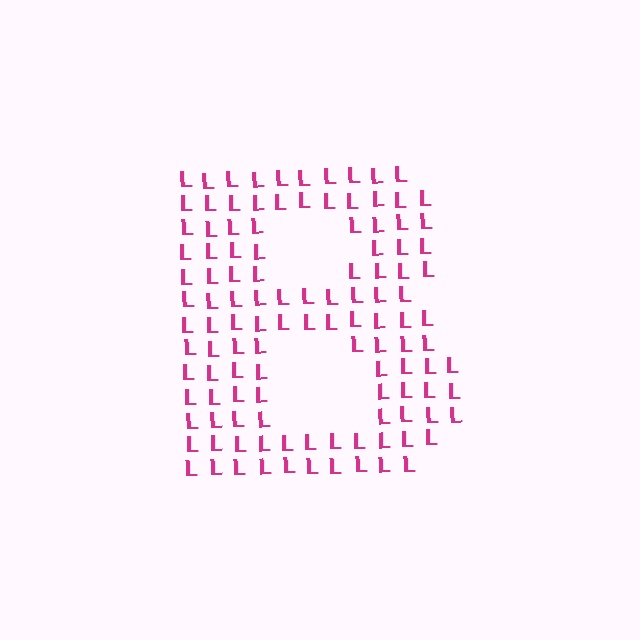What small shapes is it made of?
It is made of small letter L's.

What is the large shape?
The large shape is the letter B.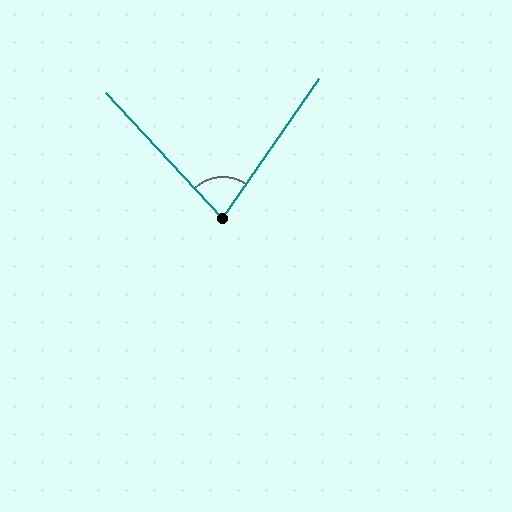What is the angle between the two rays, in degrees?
Approximately 78 degrees.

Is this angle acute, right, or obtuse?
It is acute.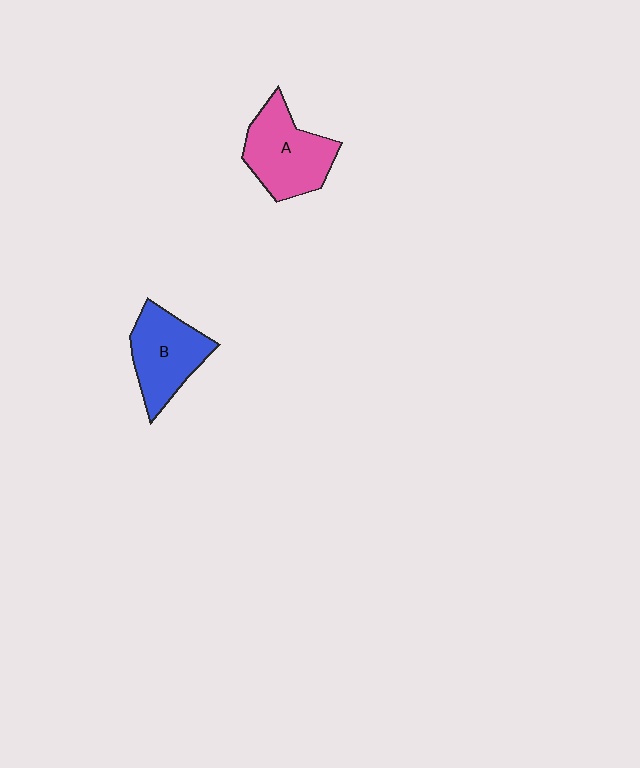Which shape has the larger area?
Shape A (pink).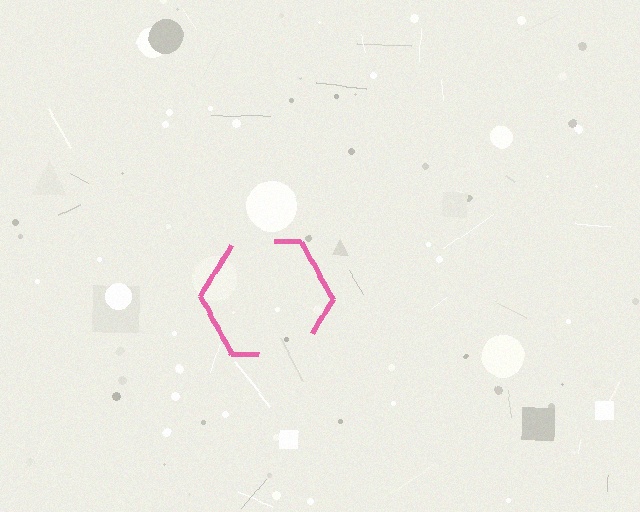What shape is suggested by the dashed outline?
The dashed outline suggests a hexagon.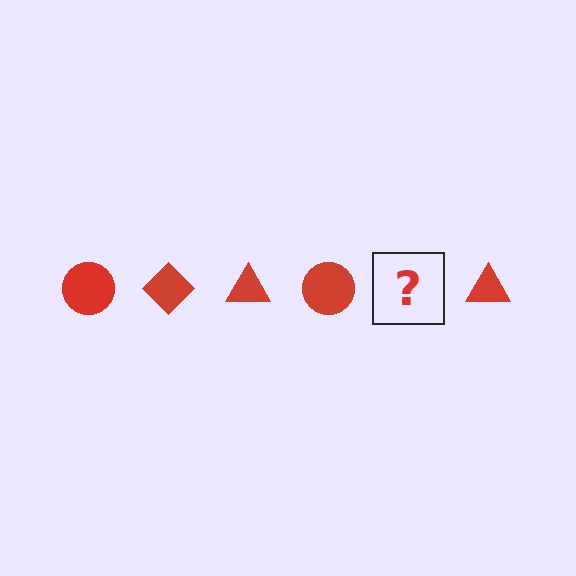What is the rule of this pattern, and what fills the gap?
The rule is that the pattern cycles through circle, diamond, triangle shapes in red. The gap should be filled with a red diamond.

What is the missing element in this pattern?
The missing element is a red diamond.